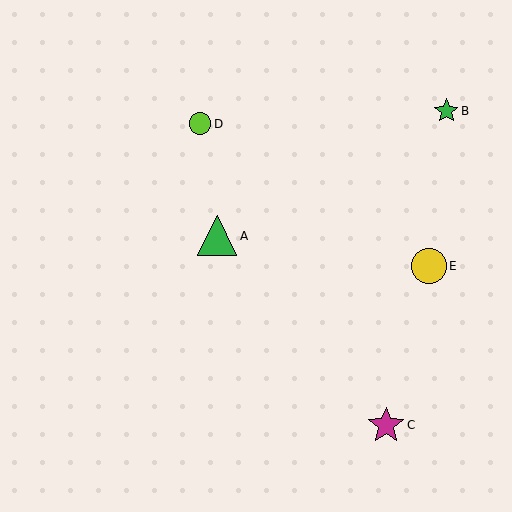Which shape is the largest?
The green triangle (labeled A) is the largest.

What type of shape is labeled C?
Shape C is a magenta star.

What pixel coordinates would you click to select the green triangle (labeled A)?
Click at (217, 236) to select the green triangle A.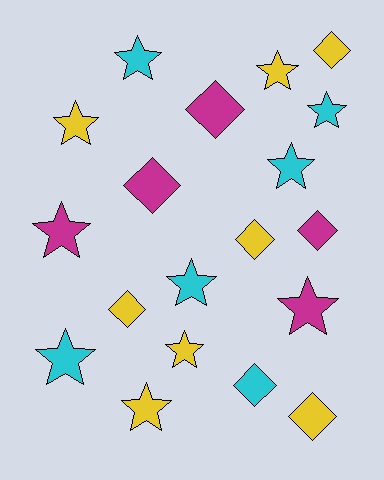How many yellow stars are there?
There are 4 yellow stars.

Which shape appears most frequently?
Star, with 11 objects.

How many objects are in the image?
There are 19 objects.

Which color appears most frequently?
Yellow, with 8 objects.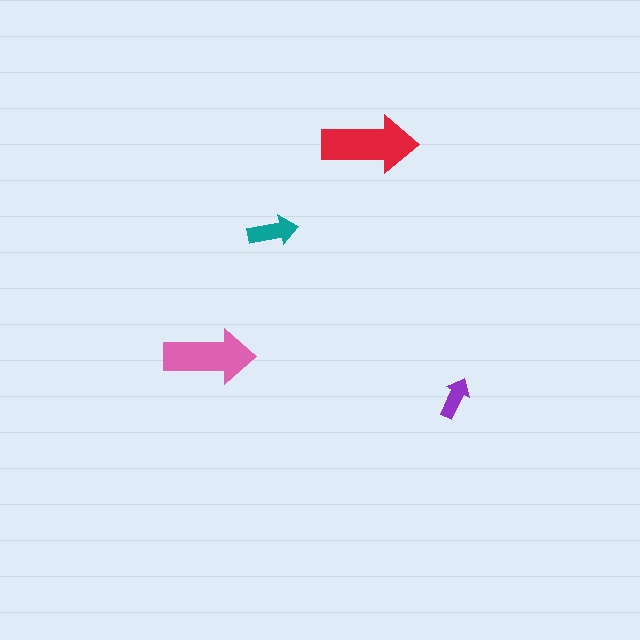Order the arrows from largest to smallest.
the red one, the pink one, the teal one, the purple one.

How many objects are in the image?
There are 4 objects in the image.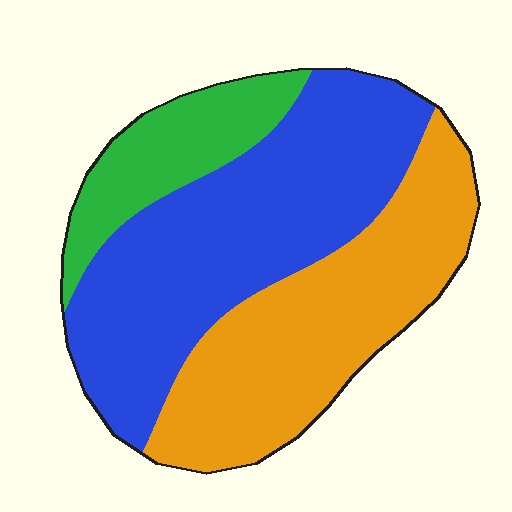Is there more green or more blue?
Blue.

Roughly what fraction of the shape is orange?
Orange takes up about three eighths (3/8) of the shape.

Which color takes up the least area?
Green, at roughly 15%.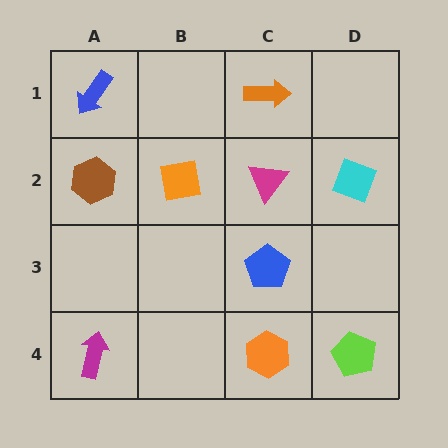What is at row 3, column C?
A blue pentagon.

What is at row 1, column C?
An orange arrow.